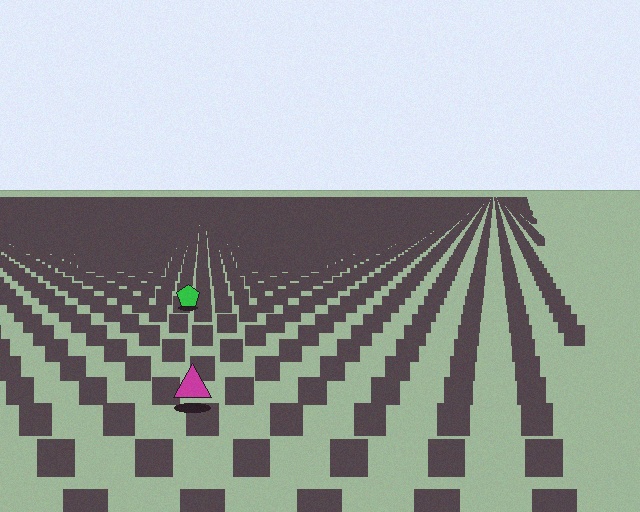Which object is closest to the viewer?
The magenta triangle is closest. The texture marks near it are larger and more spread out.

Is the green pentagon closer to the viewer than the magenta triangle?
No. The magenta triangle is closer — you can tell from the texture gradient: the ground texture is coarser near it.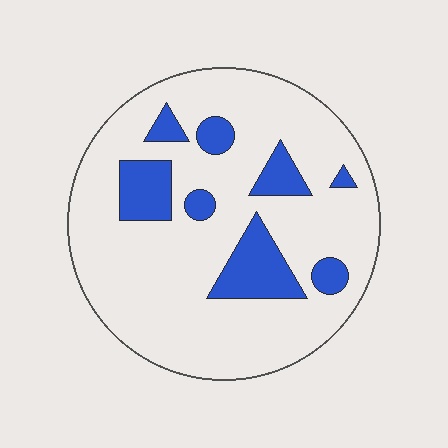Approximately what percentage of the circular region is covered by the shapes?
Approximately 20%.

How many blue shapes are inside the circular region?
8.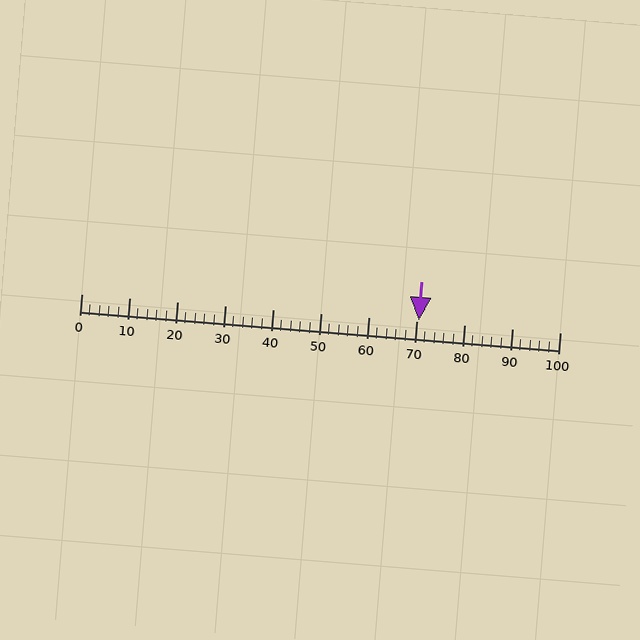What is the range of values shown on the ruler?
The ruler shows values from 0 to 100.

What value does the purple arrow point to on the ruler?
The purple arrow points to approximately 70.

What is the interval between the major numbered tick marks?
The major tick marks are spaced 10 units apart.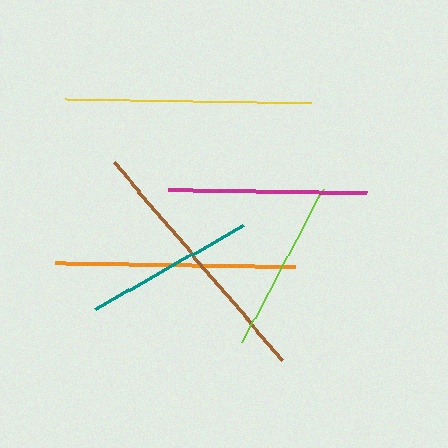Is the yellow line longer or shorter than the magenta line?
The yellow line is longer than the magenta line.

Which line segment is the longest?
The brown line is the longest at approximately 260 pixels.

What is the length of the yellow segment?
The yellow segment is approximately 245 pixels long.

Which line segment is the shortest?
The teal line is the shortest at approximately 170 pixels.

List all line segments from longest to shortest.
From longest to shortest: brown, yellow, orange, magenta, lime, teal.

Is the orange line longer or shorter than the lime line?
The orange line is longer than the lime line.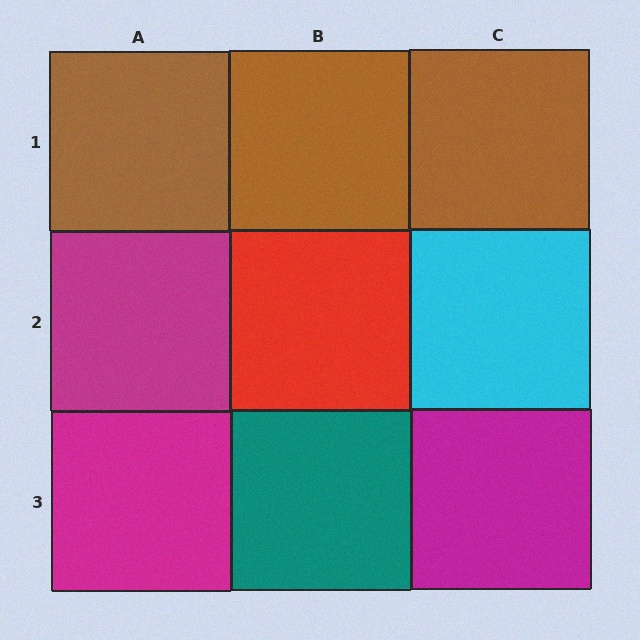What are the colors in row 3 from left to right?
Magenta, teal, magenta.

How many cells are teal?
1 cell is teal.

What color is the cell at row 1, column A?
Brown.